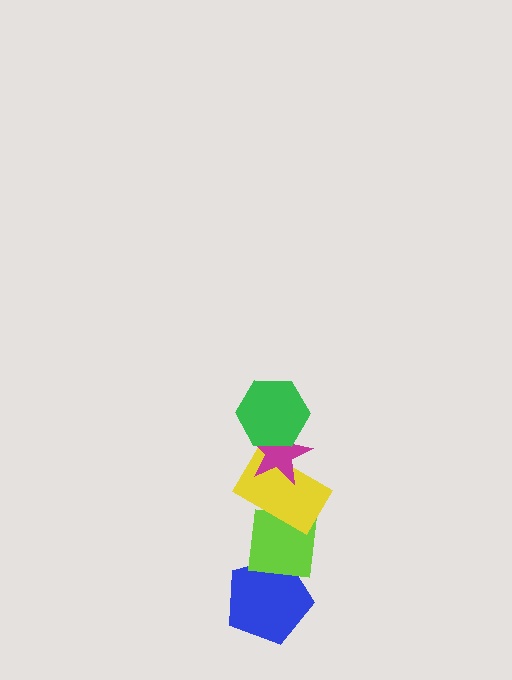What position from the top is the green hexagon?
The green hexagon is 1st from the top.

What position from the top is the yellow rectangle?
The yellow rectangle is 3rd from the top.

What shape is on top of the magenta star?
The green hexagon is on top of the magenta star.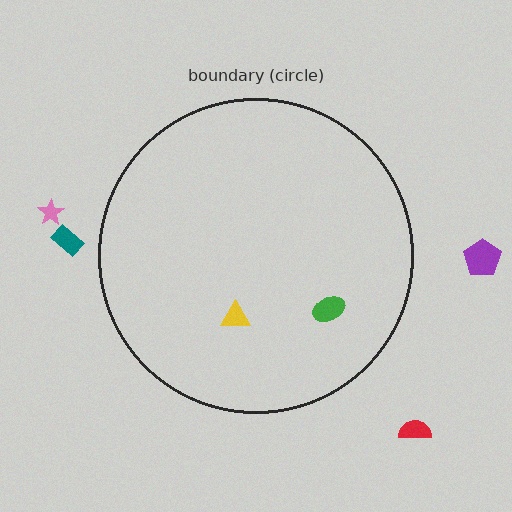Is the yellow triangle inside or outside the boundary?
Inside.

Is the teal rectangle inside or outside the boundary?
Outside.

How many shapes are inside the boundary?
2 inside, 4 outside.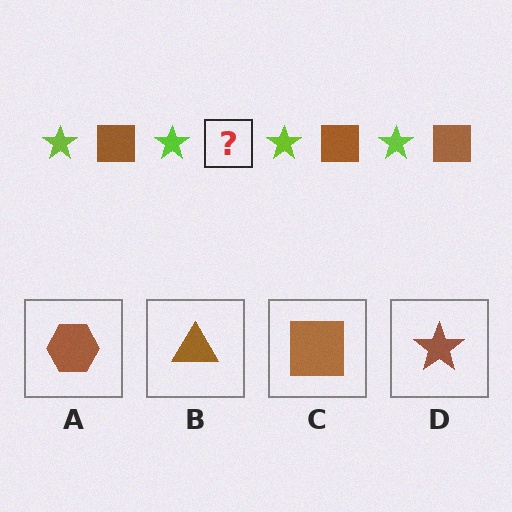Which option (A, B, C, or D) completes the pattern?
C.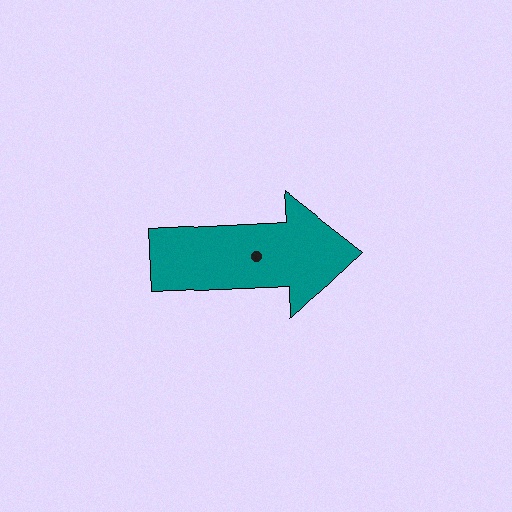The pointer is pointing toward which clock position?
Roughly 3 o'clock.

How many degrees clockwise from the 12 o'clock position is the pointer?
Approximately 87 degrees.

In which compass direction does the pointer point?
East.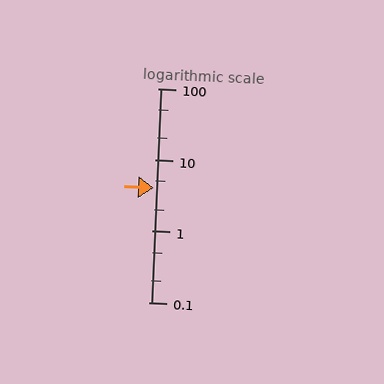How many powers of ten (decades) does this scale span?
The scale spans 3 decades, from 0.1 to 100.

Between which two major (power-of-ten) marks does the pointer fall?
The pointer is between 1 and 10.